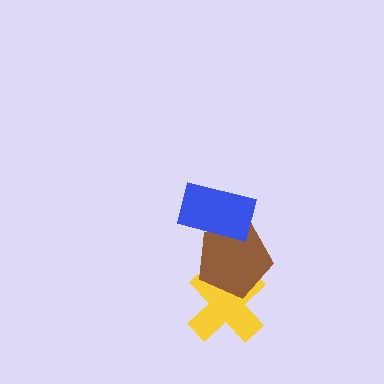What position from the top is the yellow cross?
The yellow cross is 3rd from the top.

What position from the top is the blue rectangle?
The blue rectangle is 1st from the top.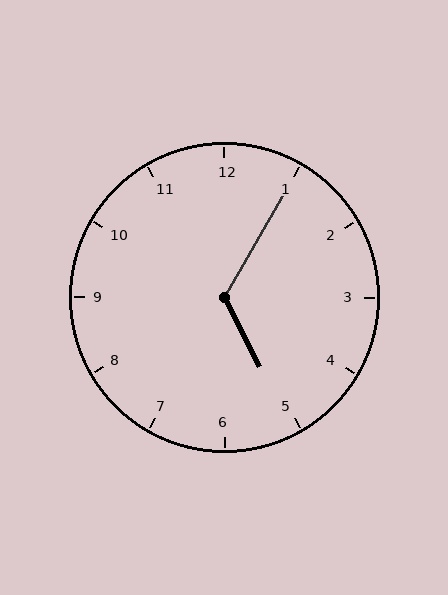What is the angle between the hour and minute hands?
Approximately 122 degrees.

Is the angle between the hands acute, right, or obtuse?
It is obtuse.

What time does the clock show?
5:05.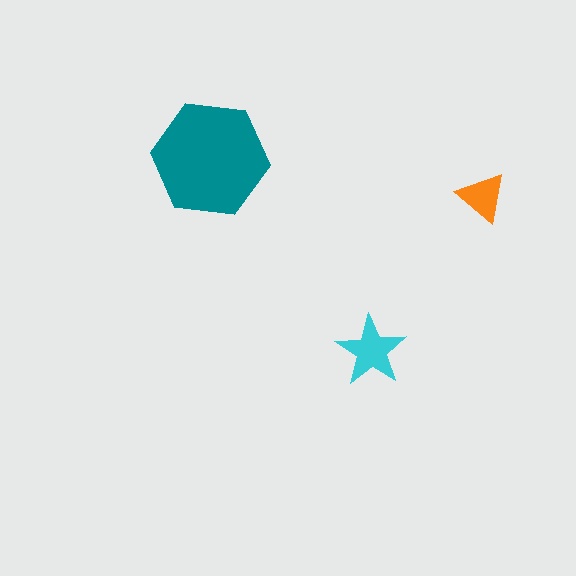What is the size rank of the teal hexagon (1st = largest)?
1st.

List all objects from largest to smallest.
The teal hexagon, the cyan star, the orange triangle.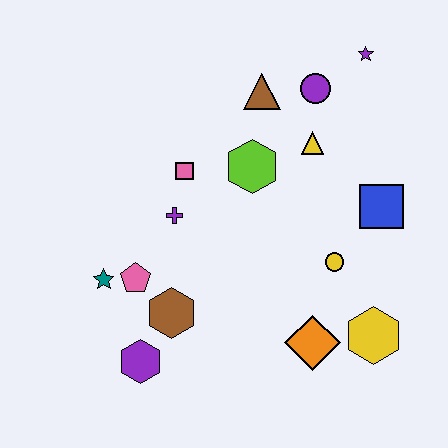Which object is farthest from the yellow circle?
The teal star is farthest from the yellow circle.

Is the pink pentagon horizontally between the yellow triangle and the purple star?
No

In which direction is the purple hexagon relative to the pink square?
The purple hexagon is below the pink square.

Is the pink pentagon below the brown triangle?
Yes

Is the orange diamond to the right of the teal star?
Yes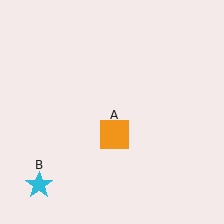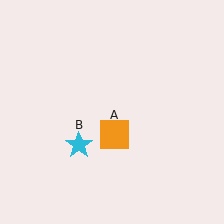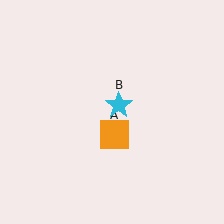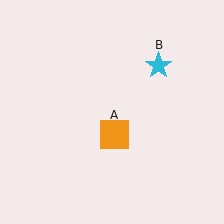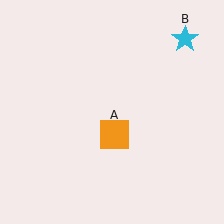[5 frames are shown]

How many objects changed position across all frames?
1 object changed position: cyan star (object B).